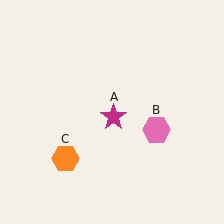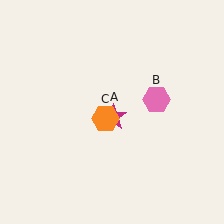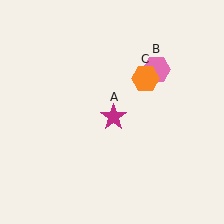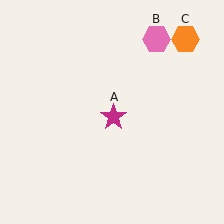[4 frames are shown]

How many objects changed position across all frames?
2 objects changed position: pink hexagon (object B), orange hexagon (object C).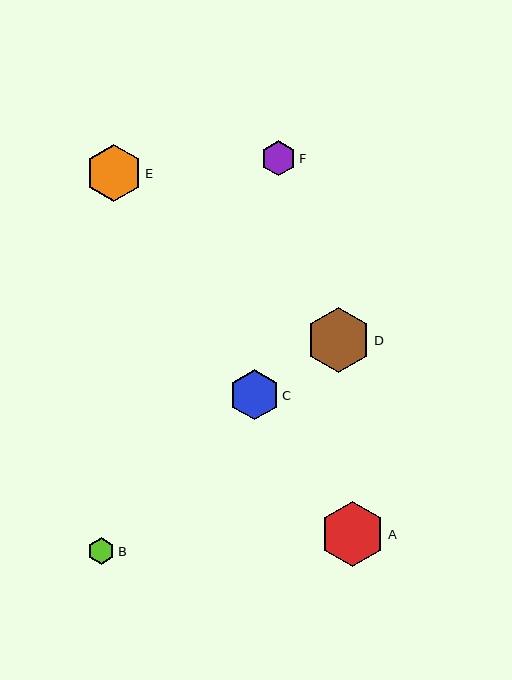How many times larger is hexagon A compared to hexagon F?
Hexagon A is approximately 1.9 times the size of hexagon F.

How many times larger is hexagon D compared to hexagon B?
Hexagon D is approximately 2.4 times the size of hexagon B.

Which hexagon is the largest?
Hexagon D is the largest with a size of approximately 65 pixels.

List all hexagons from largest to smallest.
From largest to smallest: D, A, E, C, F, B.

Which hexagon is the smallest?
Hexagon B is the smallest with a size of approximately 27 pixels.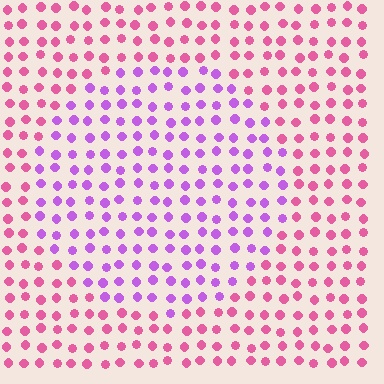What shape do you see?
I see a circle.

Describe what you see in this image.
The image is filled with small pink elements in a uniform arrangement. A circle-shaped region is visible where the elements are tinted to a slightly different hue, forming a subtle color boundary.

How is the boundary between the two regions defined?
The boundary is defined purely by a slight shift in hue (about 46 degrees). Spacing, size, and orientation are identical on both sides.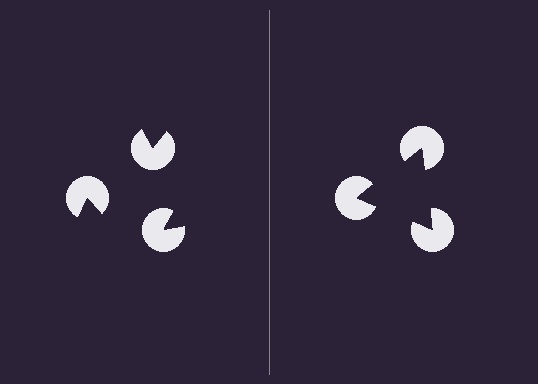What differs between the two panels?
The pac-man discs are positioned identically on both sides; only the wedge orientations differ. On the right they align to a triangle; on the left they are misaligned.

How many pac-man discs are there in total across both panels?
6 — 3 on each side.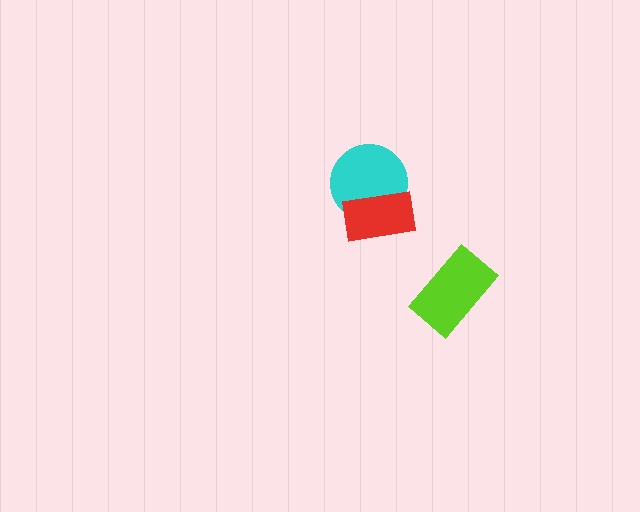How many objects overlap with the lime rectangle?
0 objects overlap with the lime rectangle.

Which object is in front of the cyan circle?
The red rectangle is in front of the cyan circle.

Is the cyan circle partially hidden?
Yes, it is partially covered by another shape.